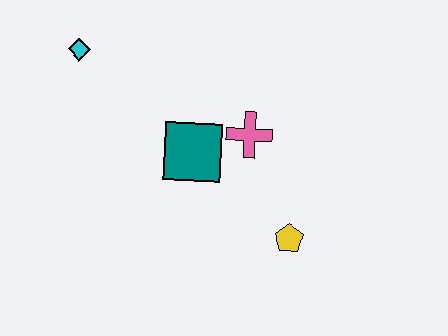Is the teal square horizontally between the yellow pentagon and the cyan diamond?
Yes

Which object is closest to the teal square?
The pink cross is closest to the teal square.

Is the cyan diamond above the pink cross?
Yes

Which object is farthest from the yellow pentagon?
The cyan diamond is farthest from the yellow pentagon.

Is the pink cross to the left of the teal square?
No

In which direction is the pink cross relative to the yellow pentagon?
The pink cross is above the yellow pentagon.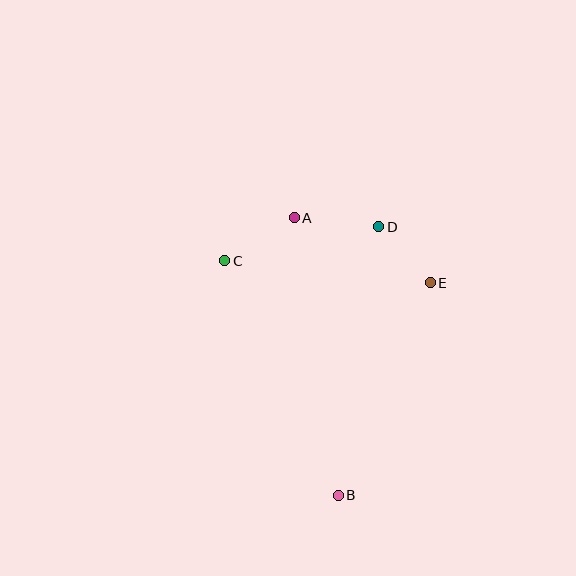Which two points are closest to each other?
Points D and E are closest to each other.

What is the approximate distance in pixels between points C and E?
The distance between C and E is approximately 207 pixels.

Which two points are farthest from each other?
Points A and B are farthest from each other.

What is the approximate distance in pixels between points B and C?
The distance between B and C is approximately 260 pixels.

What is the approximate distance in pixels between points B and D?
The distance between B and D is approximately 272 pixels.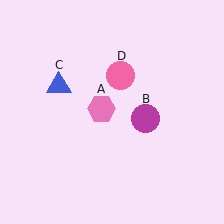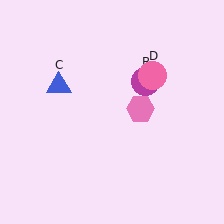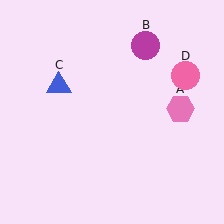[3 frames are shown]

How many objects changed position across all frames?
3 objects changed position: pink hexagon (object A), magenta circle (object B), pink circle (object D).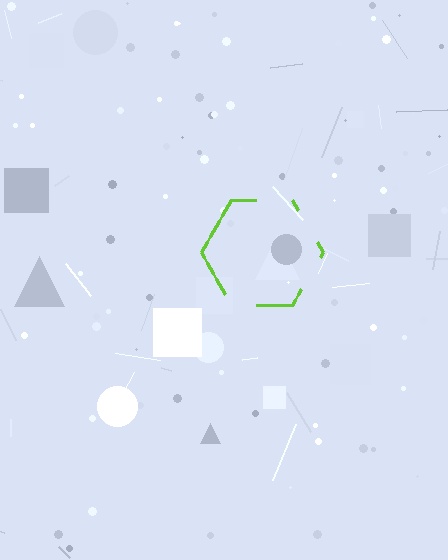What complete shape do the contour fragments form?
The contour fragments form a hexagon.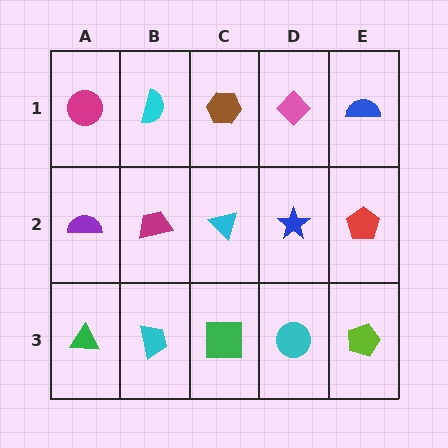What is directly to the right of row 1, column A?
A cyan semicircle.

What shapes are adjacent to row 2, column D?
A pink diamond (row 1, column D), a cyan circle (row 3, column D), a cyan triangle (row 2, column C), a red pentagon (row 2, column E).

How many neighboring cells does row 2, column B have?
4.